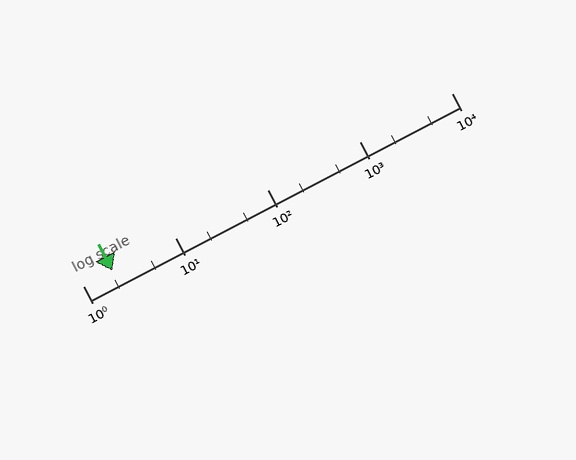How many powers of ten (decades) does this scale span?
The scale spans 4 decades, from 1 to 10000.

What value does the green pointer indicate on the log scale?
The pointer indicates approximately 2.1.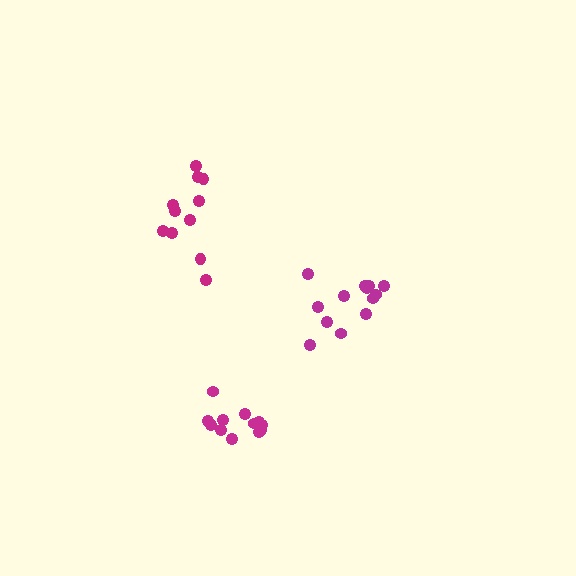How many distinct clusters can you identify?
There are 3 distinct clusters.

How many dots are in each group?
Group 1: 11 dots, Group 2: 13 dots, Group 3: 12 dots (36 total).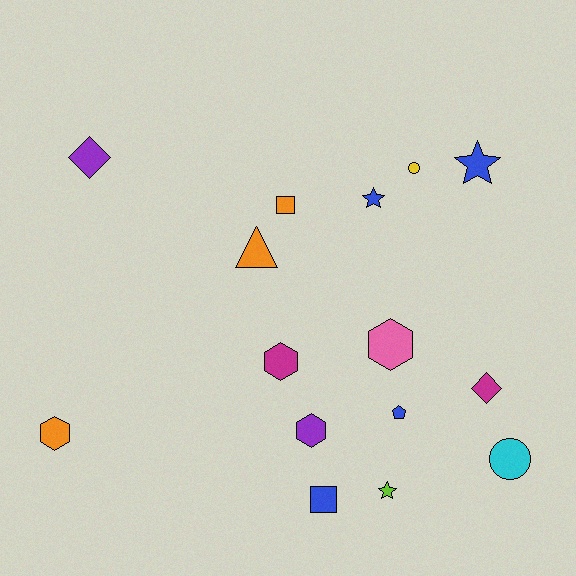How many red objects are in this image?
There are no red objects.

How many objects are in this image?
There are 15 objects.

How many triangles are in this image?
There is 1 triangle.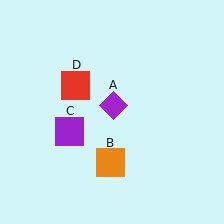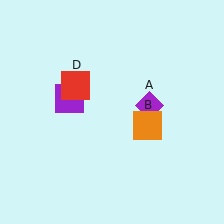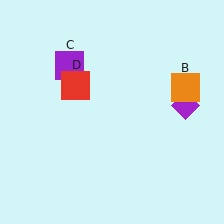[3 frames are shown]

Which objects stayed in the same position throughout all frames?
Red square (object D) remained stationary.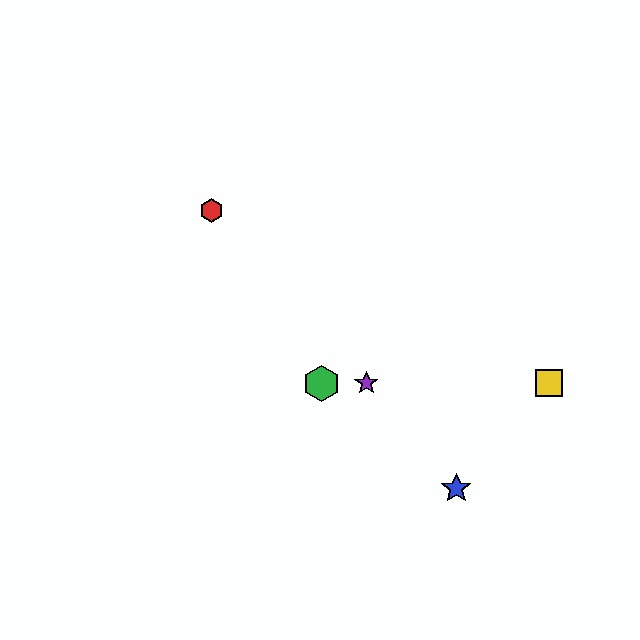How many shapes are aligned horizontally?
3 shapes (the green hexagon, the yellow square, the purple star) are aligned horizontally.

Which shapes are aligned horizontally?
The green hexagon, the yellow square, the purple star are aligned horizontally.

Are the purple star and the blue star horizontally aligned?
No, the purple star is at y≈383 and the blue star is at y≈488.